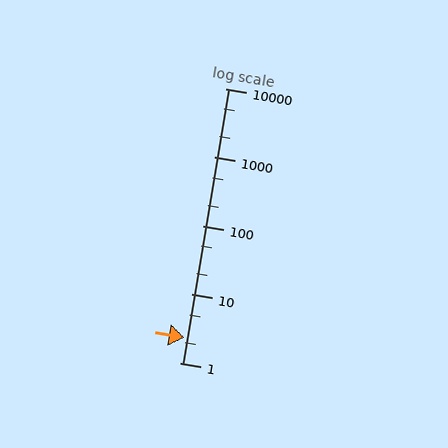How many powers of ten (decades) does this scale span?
The scale spans 4 decades, from 1 to 10000.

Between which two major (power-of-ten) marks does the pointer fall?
The pointer is between 1 and 10.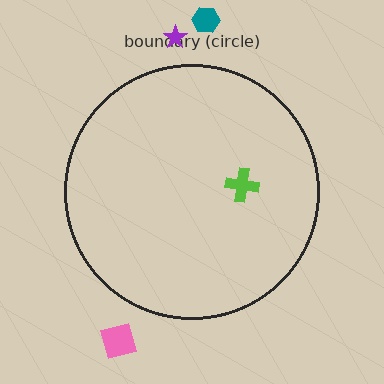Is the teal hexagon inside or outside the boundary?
Outside.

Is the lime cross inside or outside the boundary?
Inside.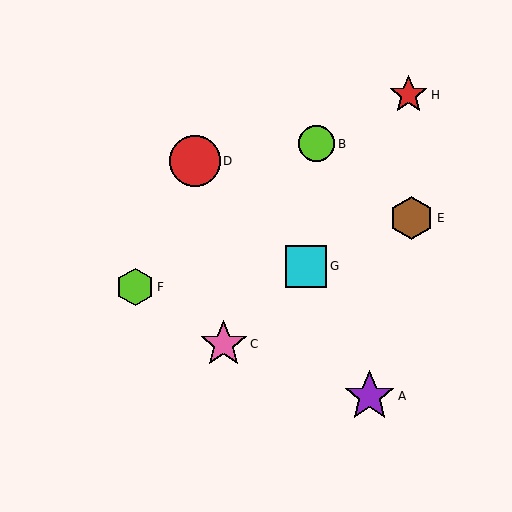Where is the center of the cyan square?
The center of the cyan square is at (306, 266).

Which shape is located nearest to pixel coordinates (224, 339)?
The pink star (labeled C) at (224, 344) is nearest to that location.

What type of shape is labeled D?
Shape D is a red circle.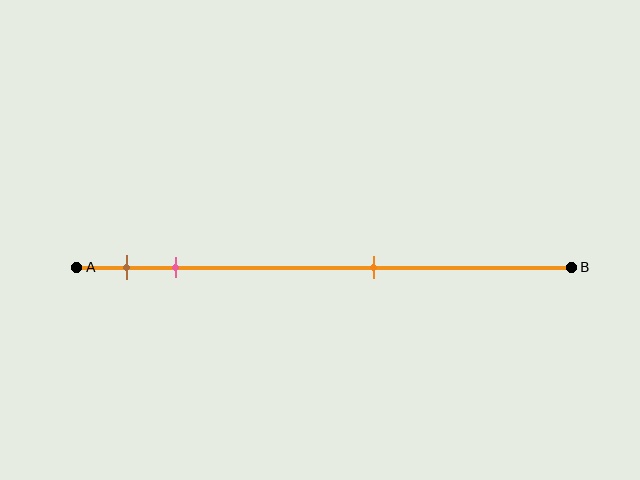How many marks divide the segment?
There are 3 marks dividing the segment.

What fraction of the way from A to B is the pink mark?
The pink mark is approximately 20% (0.2) of the way from A to B.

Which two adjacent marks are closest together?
The brown and pink marks are the closest adjacent pair.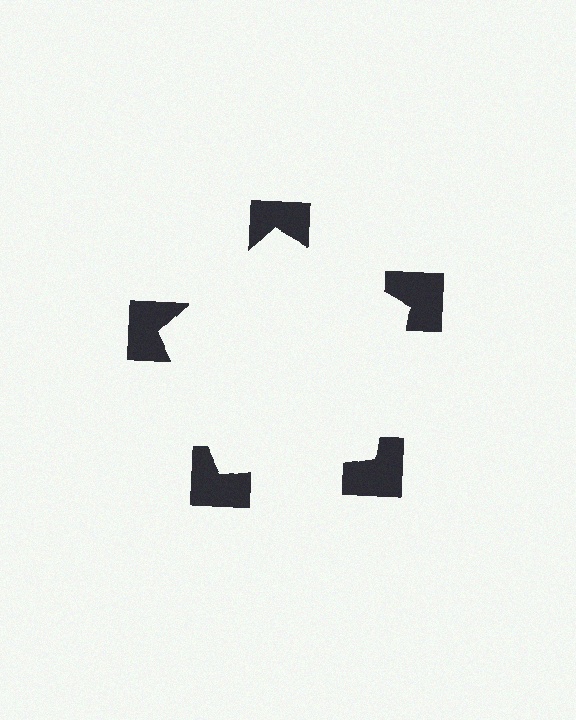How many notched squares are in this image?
There are 5 — one at each vertex of the illusory pentagon.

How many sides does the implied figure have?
5 sides.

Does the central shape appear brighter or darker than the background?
It typically appears slightly brighter than the background, even though no actual brightness change is drawn.